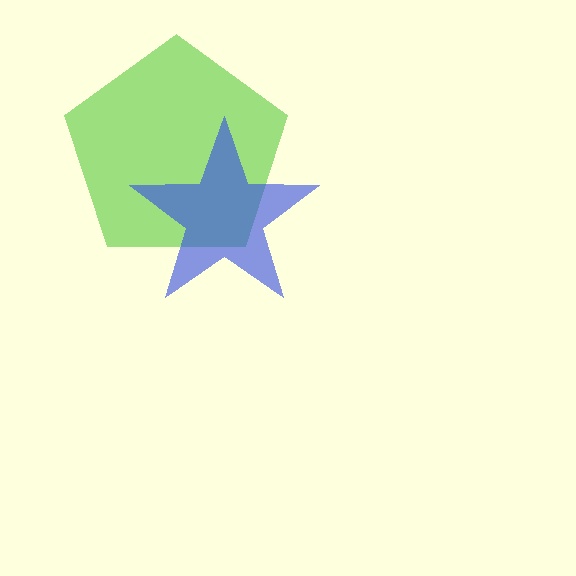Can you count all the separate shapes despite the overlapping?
Yes, there are 2 separate shapes.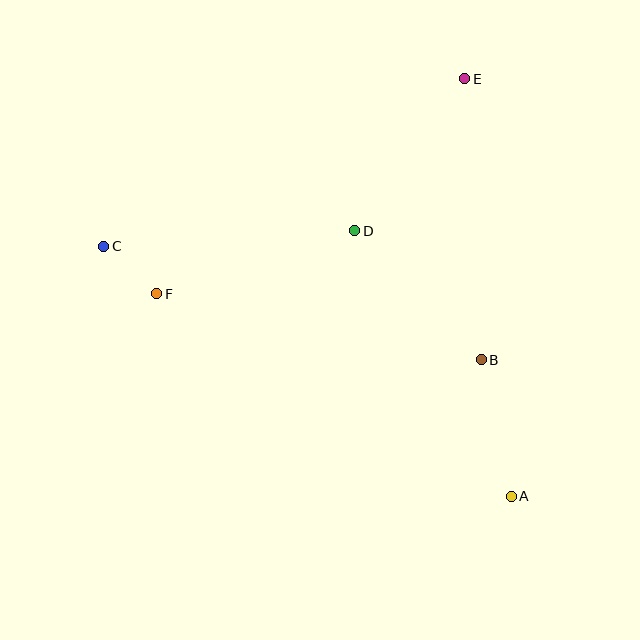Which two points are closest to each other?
Points C and F are closest to each other.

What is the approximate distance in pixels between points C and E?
The distance between C and E is approximately 398 pixels.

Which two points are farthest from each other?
Points A and C are farthest from each other.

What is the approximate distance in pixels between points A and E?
The distance between A and E is approximately 420 pixels.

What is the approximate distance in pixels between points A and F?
The distance between A and F is approximately 408 pixels.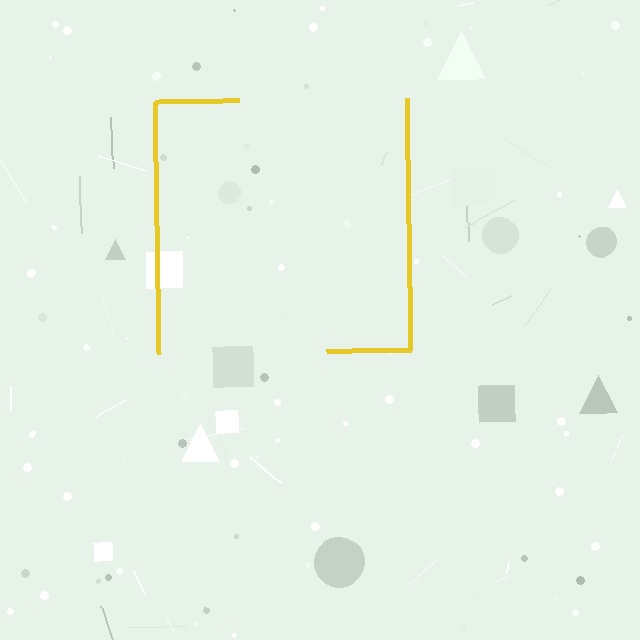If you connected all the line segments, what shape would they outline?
They would outline a square.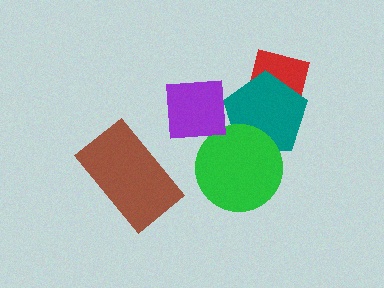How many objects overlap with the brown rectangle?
0 objects overlap with the brown rectangle.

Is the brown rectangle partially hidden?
No, no other shape covers it.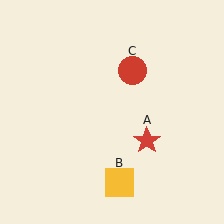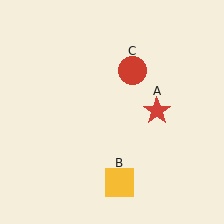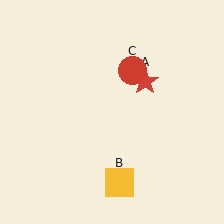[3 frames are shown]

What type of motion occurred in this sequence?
The red star (object A) rotated counterclockwise around the center of the scene.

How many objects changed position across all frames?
1 object changed position: red star (object A).